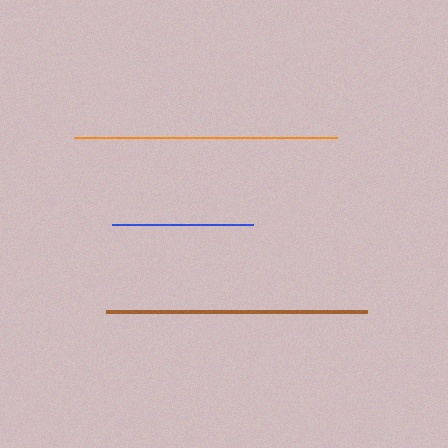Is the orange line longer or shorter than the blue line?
The orange line is longer than the blue line.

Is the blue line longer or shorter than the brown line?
The brown line is longer than the blue line.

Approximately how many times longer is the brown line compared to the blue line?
The brown line is approximately 1.9 times the length of the blue line.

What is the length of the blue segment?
The blue segment is approximately 141 pixels long.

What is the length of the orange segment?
The orange segment is approximately 263 pixels long.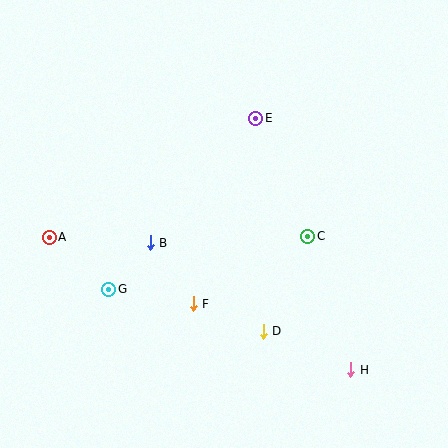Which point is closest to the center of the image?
Point B at (150, 243) is closest to the center.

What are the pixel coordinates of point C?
Point C is at (308, 236).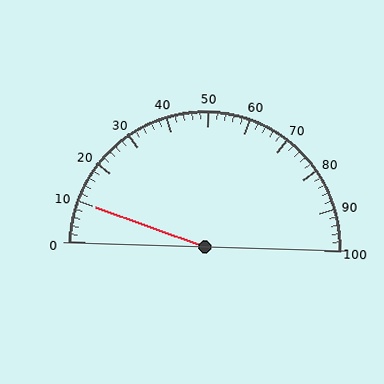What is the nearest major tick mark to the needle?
The nearest major tick mark is 10.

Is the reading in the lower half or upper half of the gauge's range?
The reading is in the lower half of the range (0 to 100).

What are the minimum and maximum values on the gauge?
The gauge ranges from 0 to 100.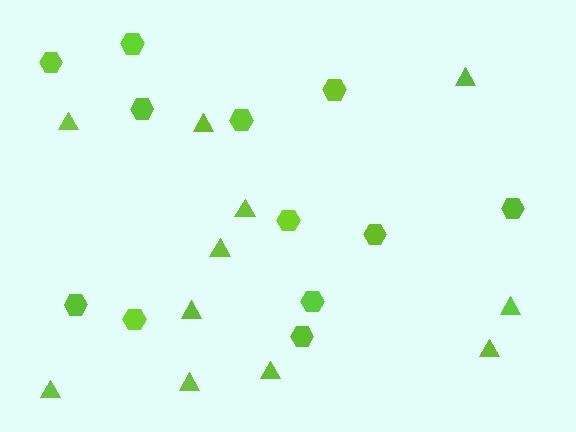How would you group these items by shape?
There are 2 groups: one group of triangles (11) and one group of hexagons (12).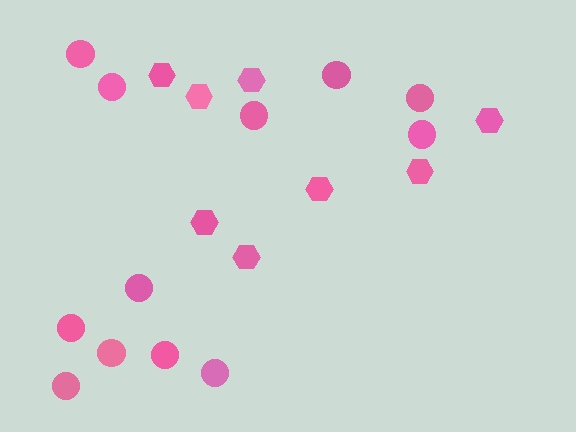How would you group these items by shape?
There are 2 groups: one group of circles (12) and one group of hexagons (8).